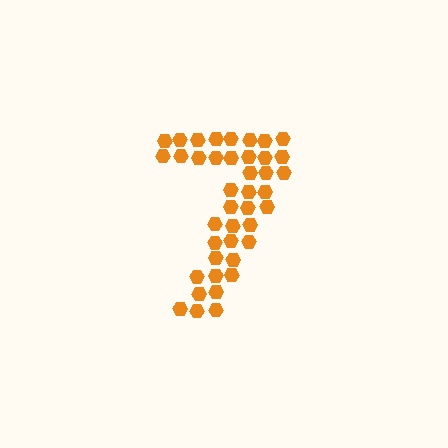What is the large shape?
The large shape is the digit 7.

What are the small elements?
The small elements are hexagons.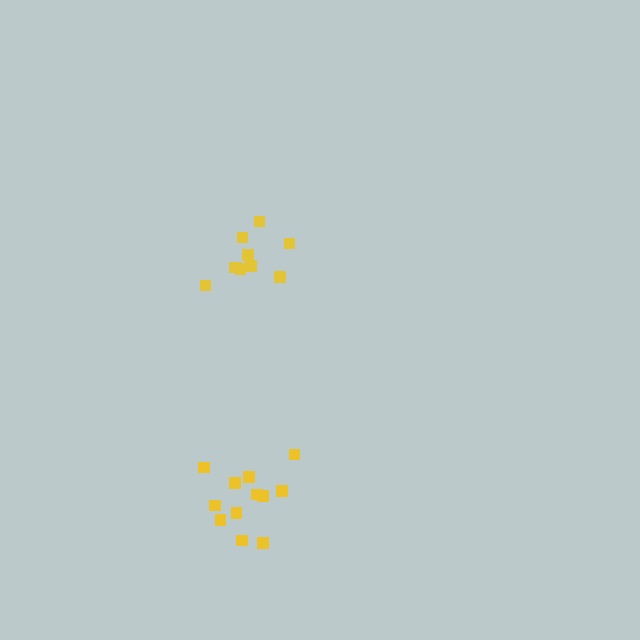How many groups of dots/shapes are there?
There are 2 groups.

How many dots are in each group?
Group 1: 9 dots, Group 2: 12 dots (21 total).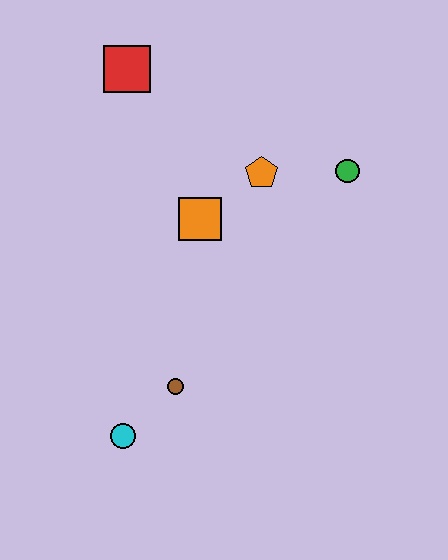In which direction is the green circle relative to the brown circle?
The green circle is above the brown circle.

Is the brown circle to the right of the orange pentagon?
No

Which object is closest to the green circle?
The orange pentagon is closest to the green circle.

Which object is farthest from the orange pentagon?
The cyan circle is farthest from the orange pentagon.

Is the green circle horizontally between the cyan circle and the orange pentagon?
No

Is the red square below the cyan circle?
No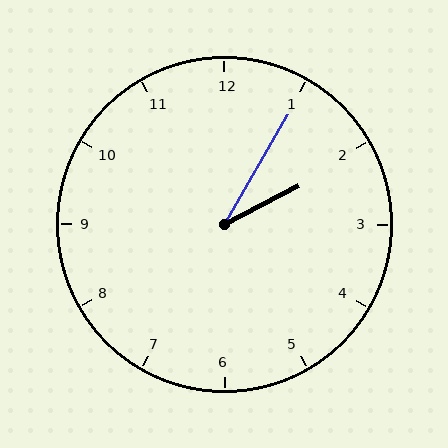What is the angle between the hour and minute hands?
Approximately 32 degrees.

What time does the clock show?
2:05.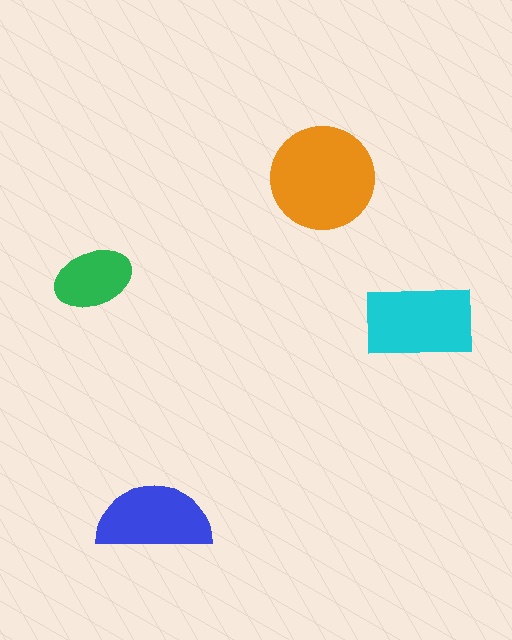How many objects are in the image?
There are 4 objects in the image.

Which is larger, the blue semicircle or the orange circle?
The orange circle.